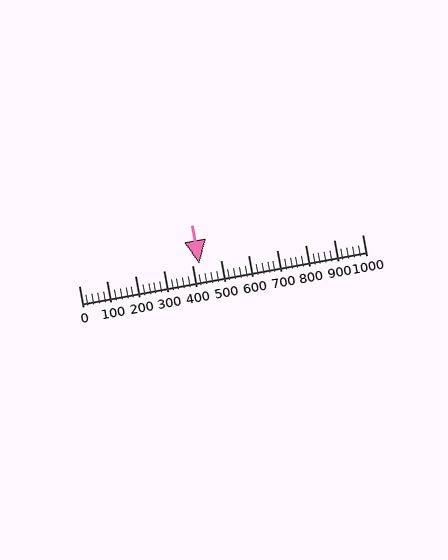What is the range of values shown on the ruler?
The ruler shows values from 0 to 1000.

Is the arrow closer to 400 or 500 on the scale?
The arrow is closer to 400.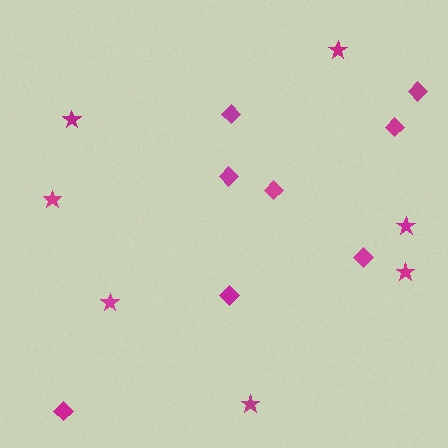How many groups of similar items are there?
There are 2 groups: one group of stars (7) and one group of diamonds (8).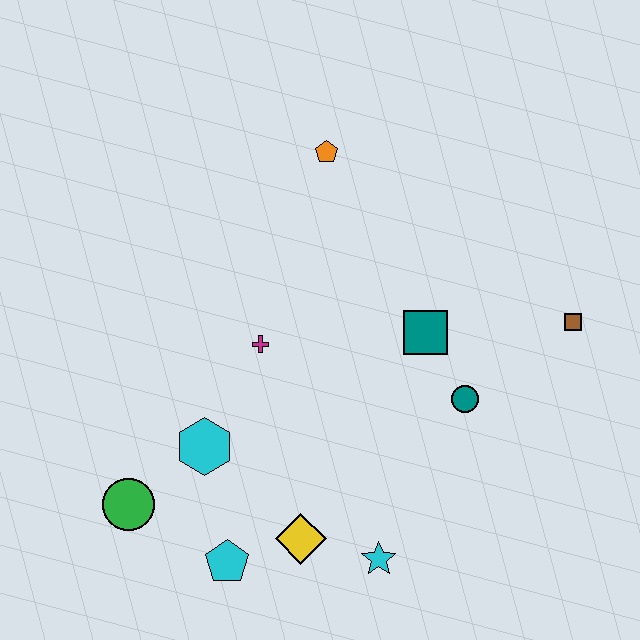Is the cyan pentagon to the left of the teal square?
Yes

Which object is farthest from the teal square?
The green circle is farthest from the teal square.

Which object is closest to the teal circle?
The teal square is closest to the teal circle.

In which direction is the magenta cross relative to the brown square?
The magenta cross is to the left of the brown square.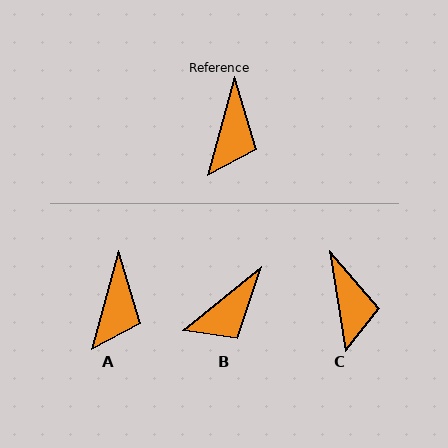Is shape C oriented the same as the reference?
No, it is off by about 25 degrees.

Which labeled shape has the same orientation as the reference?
A.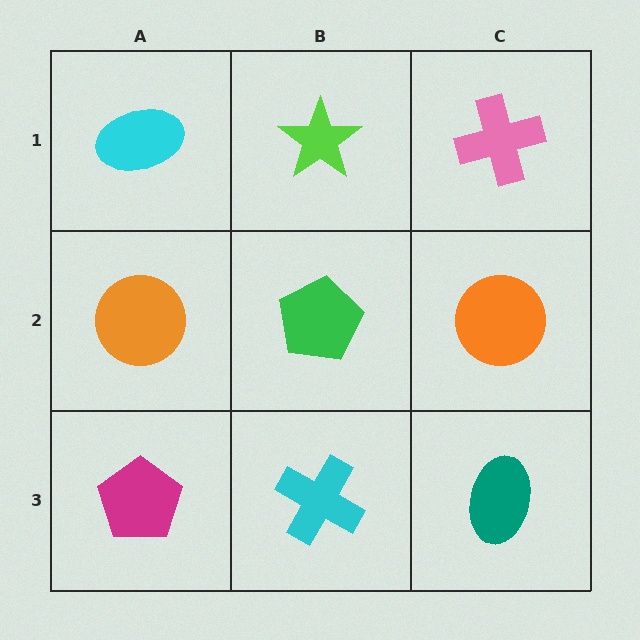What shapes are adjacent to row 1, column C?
An orange circle (row 2, column C), a lime star (row 1, column B).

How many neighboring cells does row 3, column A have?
2.